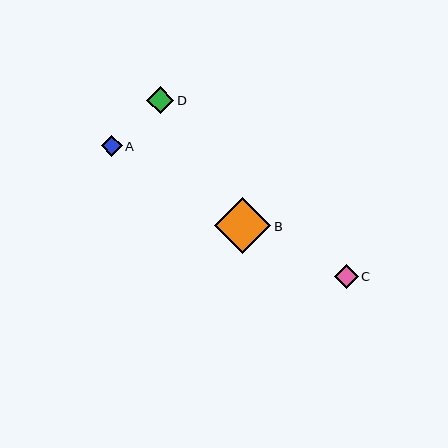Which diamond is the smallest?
Diamond A is the smallest with a size of approximately 21 pixels.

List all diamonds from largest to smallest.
From largest to smallest: B, D, C, A.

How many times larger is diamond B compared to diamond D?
Diamond B is approximately 2.1 times the size of diamond D.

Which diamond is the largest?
Diamond B is the largest with a size of approximately 57 pixels.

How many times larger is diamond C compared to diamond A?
Diamond C is approximately 1.1 times the size of diamond A.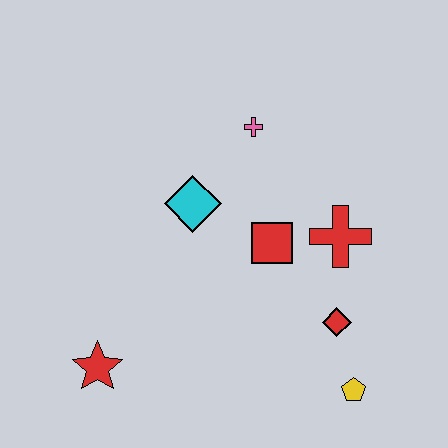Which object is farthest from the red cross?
The red star is farthest from the red cross.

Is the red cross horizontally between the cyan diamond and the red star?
No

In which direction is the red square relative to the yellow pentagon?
The red square is above the yellow pentagon.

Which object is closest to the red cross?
The red square is closest to the red cross.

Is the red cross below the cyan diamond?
Yes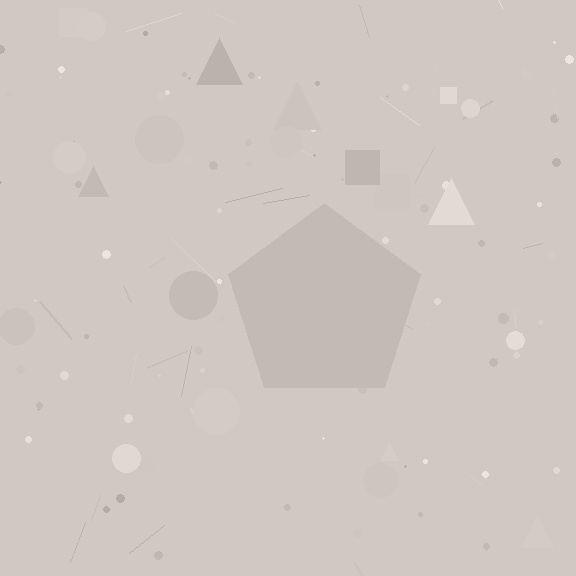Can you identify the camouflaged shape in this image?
The camouflaged shape is a pentagon.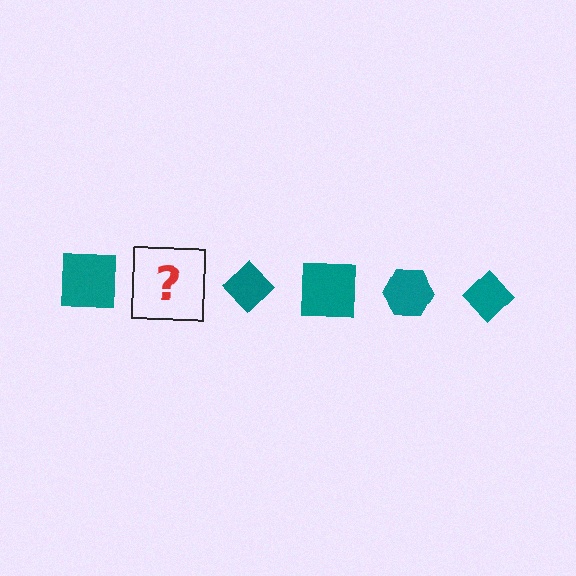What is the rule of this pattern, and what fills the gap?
The rule is that the pattern cycles through square, hexagon, diamond shapes in teal. The gap should be filled with a teal hexagon.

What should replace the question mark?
The question mark should be replaced with a teal hexagon.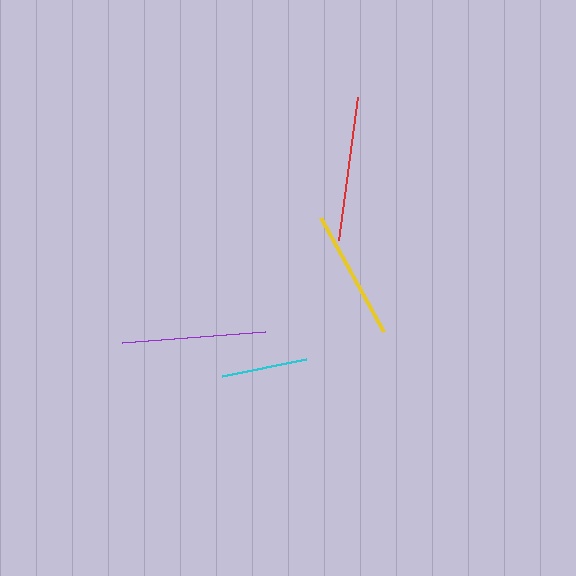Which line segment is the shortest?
The cyan line is the shortest at approximately 86 pixels.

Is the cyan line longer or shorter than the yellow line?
The yellow line is longer than the cyan line.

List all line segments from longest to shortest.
From longest to shortest: red, purple, yellow, cyan.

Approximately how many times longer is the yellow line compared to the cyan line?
The yellow line is approximately 1.5 times the length of the cyan line.